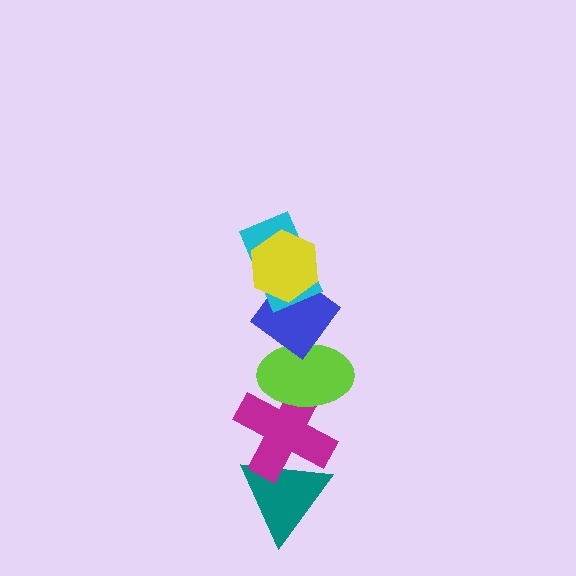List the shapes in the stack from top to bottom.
From top to bottom: the yellow hexagon, the cyan rectangle, the blue diamond, the lime ellipse, the magenta cross, the teal triangle.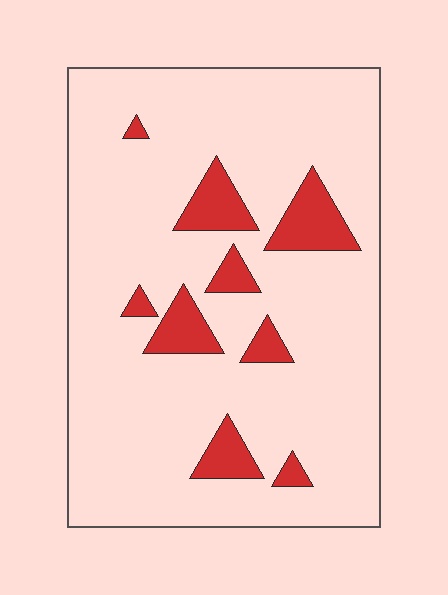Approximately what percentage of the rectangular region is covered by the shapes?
Approximately 10%.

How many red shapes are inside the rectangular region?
9.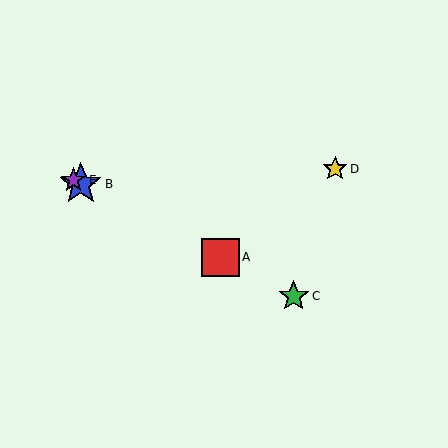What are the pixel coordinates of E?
Object E is at (73, 180).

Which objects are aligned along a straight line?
Objects A, B, C, E are aligned along a straight line.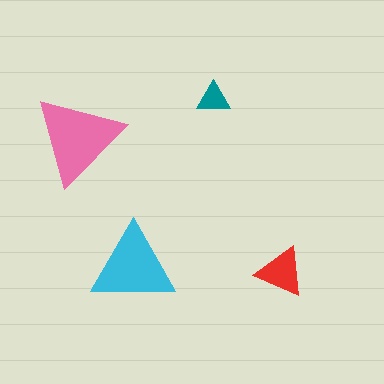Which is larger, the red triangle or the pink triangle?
The pink one.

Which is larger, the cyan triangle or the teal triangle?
The cyan one.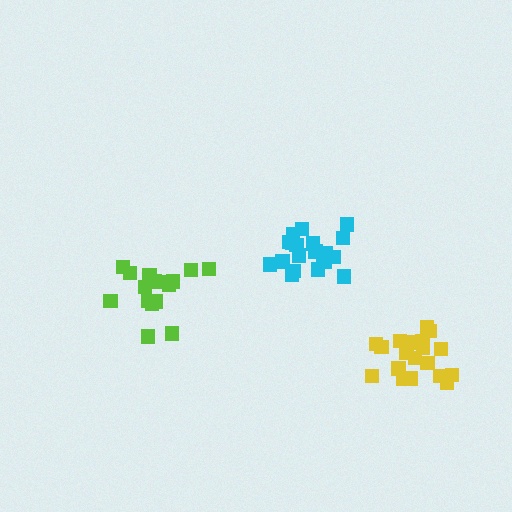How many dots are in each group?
Group 1: 20 dots, Group 2: 16 dots, Group 3: 19 dots (55 total).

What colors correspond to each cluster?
The clusters are colored: cyan, lime, yellow.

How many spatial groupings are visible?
There are 3 spatial groupings.